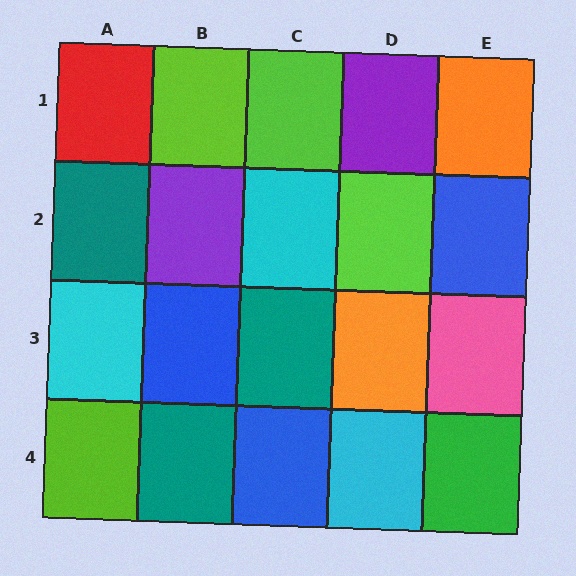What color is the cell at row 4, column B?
Teal.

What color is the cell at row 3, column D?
Orange.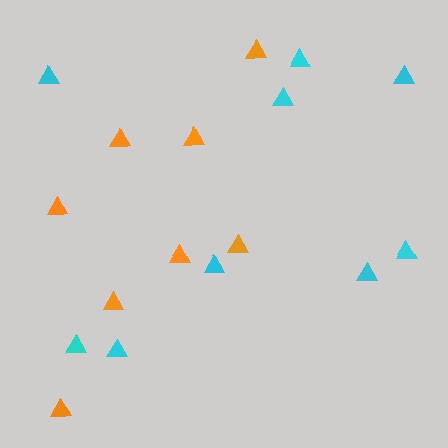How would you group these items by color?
There are 2 groups: one group of cyan triangles (9) and one group of orange triangles (8).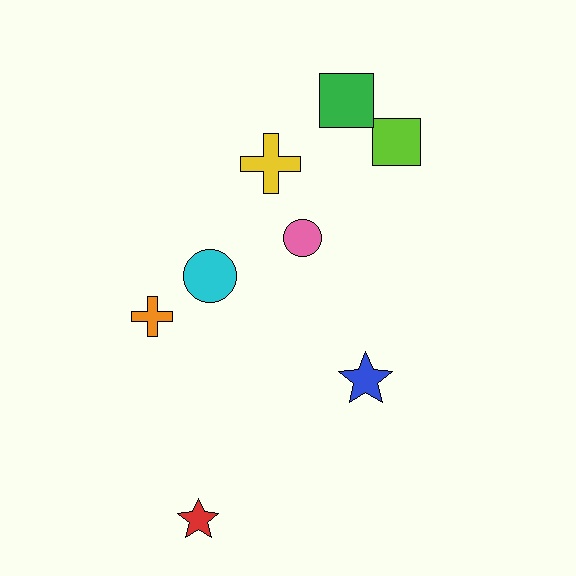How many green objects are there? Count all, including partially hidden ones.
There is 1 green object.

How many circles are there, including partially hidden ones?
There are 2 circles.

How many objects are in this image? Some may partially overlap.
There are 8 objects.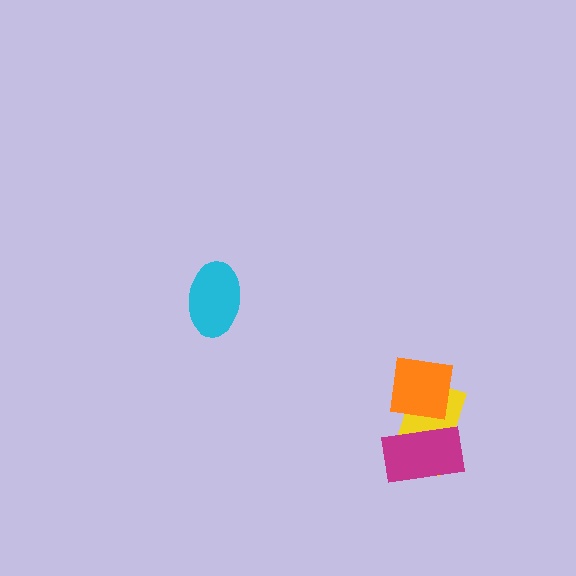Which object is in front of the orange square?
The magenta rectangle is in front of the orange square.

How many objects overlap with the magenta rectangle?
2 objects overlap with the magenta rectangle.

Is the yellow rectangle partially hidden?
Yes, it is partially covered by another shape.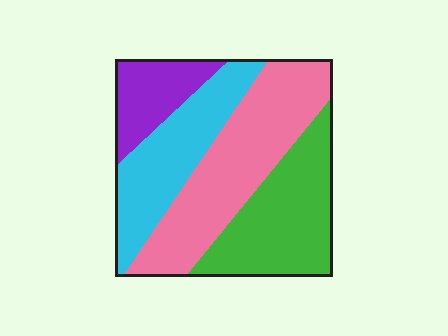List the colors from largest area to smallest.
From largest to smallest: pink, green, cyan, purple.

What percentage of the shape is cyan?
Cyan takes up about one quarter (1/4) of the shape.